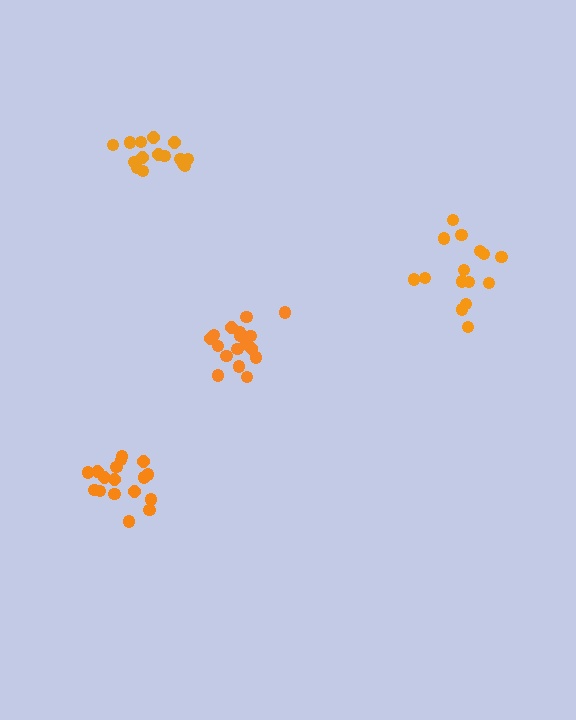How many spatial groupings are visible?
There are 4 spatial groupings.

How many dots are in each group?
Group 1: 15 dots, Group 2: 18 dots, Group 3: 15 dots, Group 4: 17 dots (65 total).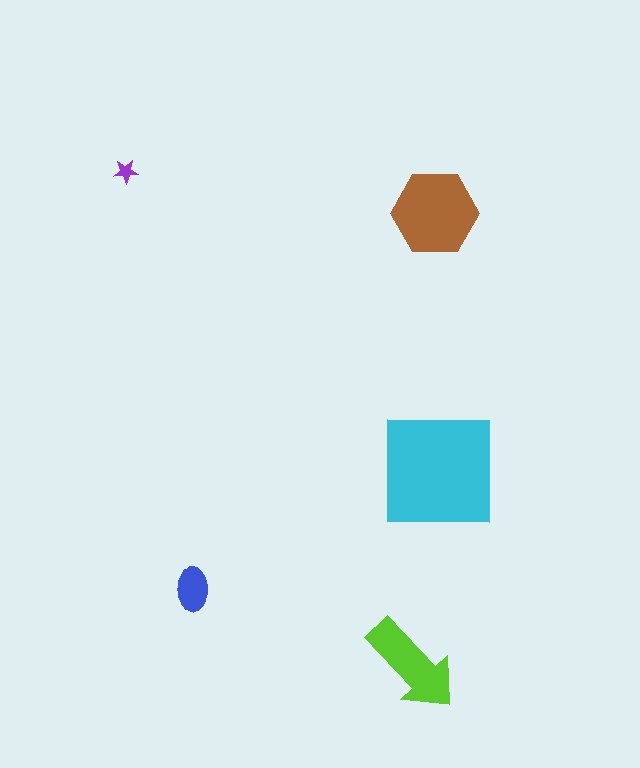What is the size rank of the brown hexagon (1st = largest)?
2nd.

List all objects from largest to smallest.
The cyan square, the brown hexagon, the lime arrow, the blue ellipse, the purple star.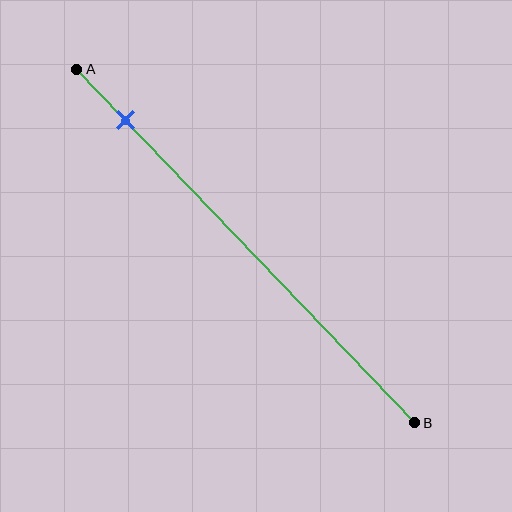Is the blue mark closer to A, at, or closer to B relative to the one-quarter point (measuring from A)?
The blue mark is closer to point A than the one-quarter point of segment AB.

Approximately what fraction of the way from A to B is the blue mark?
The blue mark is approximately 15% of the way from A to B.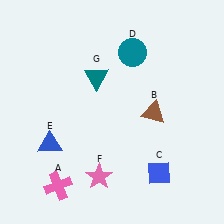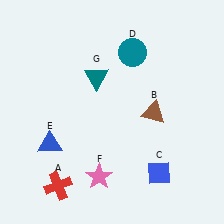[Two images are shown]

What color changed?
The cross (A) changed from pink in Image 1 to red in Image 2.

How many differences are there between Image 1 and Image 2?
There is 1 difference between the two images.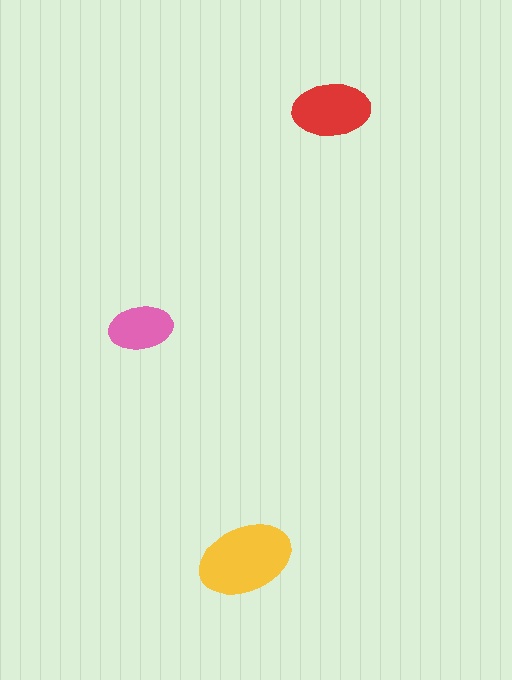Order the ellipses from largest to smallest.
the yellow one, the red one, the pink one.